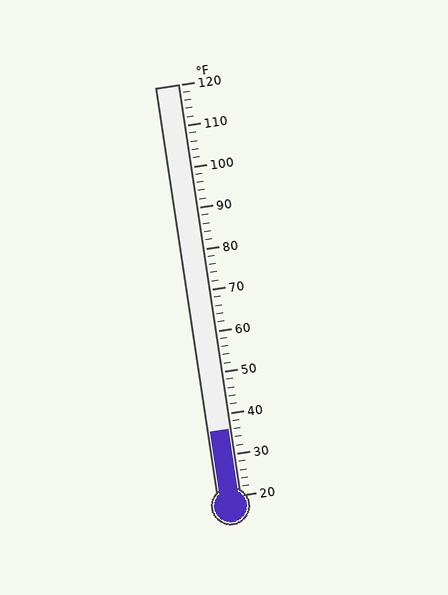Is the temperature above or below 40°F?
The temperature is below 40°F.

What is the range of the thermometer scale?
The thermometer scale ranges from 20°F to 120°F.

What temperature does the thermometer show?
The thermometer shows approximately 36°F.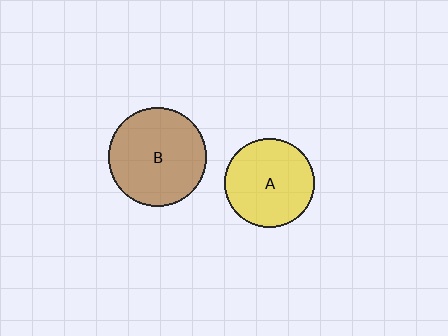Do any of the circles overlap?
No, none of the circles overlap.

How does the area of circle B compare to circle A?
Approximately 1.2 times.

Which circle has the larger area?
Circle B (brown).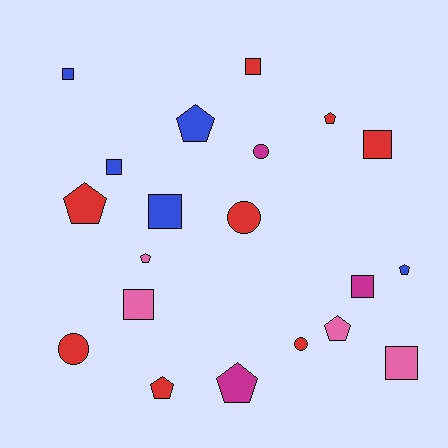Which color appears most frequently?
Red, with 8 objects.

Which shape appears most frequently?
Square, with 8 objects.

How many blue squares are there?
There are 3 blue squares.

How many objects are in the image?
There are 20 objects.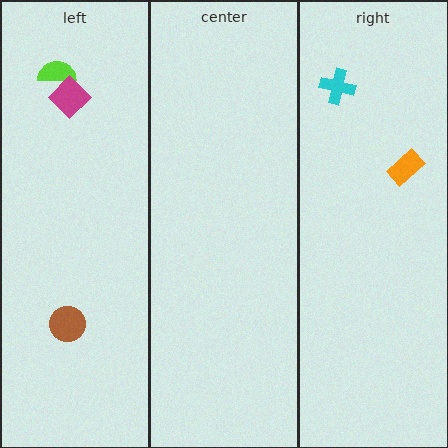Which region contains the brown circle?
The left region.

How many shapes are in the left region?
3.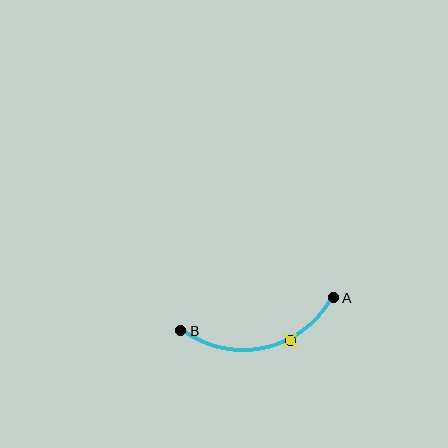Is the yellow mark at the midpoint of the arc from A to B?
No. The yellow mark lies on the arc but is closer to endpoint A. The arc midpoint would be at the point on the curve equidistant along the arc from both A and B.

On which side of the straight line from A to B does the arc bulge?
The arc bulges below the straight line connecting A and B.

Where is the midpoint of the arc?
The arc midpoint is the point on the curve farthest from the straight line joining A and B. It sits below that line.